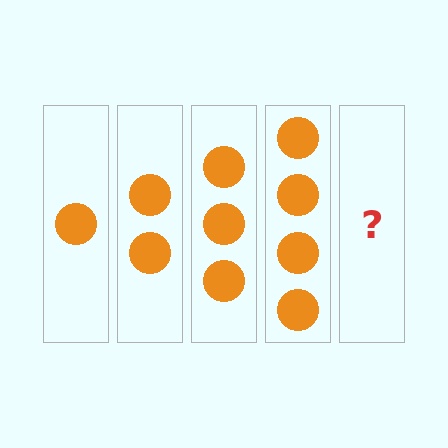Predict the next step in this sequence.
The next step is 5 circles.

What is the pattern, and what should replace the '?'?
The pattern is that each step adds one more circle. The '?' should be 5 circles.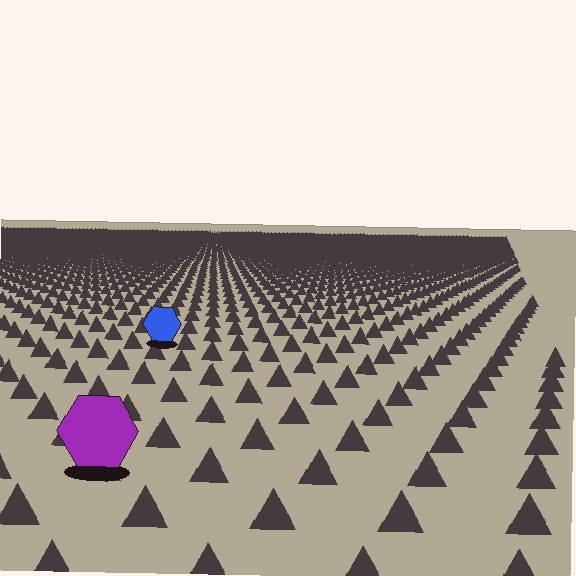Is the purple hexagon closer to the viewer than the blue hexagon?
Yes. The purple hexagon is closer — you can tell from the texture gradient: the ground texture is coarser near it.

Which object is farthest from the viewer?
The blue hexagon is farthest from the viewer. It appears smaller and the ground texture around it is denser.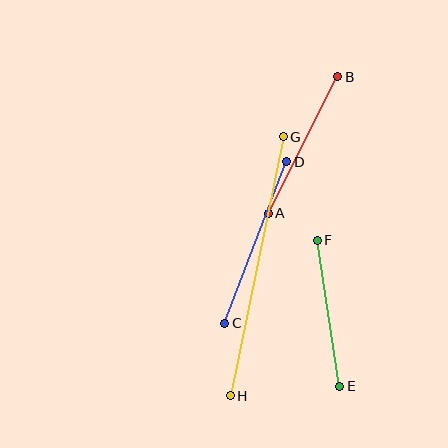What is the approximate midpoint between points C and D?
The midpoint is at approximately (256, 242) pixels.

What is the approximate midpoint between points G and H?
The midpoint is at approximately (257, 266) pixels.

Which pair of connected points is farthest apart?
Points G and H are farthest apart.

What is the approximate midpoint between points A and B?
The midpoint is at approximately (303, 145) pixels.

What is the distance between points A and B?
The distance is approximately 153 pixels.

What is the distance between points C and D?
The distance is approximately 173 pixels.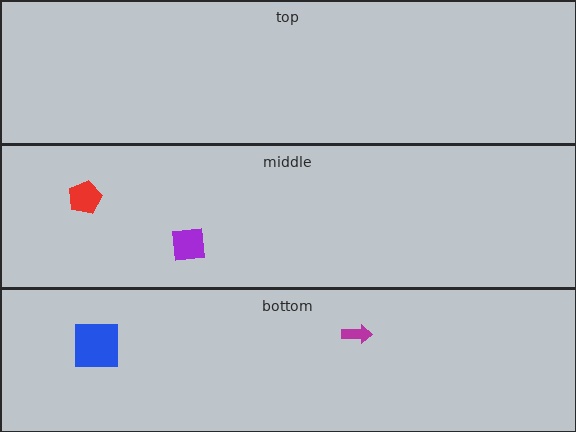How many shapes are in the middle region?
2.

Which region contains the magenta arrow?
The bottom region.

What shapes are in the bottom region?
The blue square, the magenta arrow.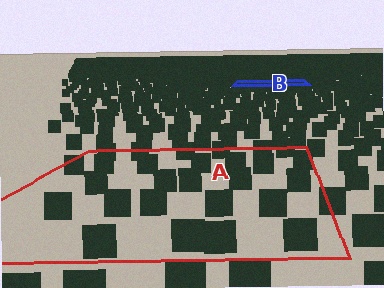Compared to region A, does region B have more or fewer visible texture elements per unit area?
Region B has more texture elements per unit area — they are packed more densely because it is farther away.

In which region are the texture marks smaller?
The texture marks are smaller in region B, because it is farther away.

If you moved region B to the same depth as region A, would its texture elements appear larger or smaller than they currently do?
They would appear larger. At a closer depth, the same texture elements are projected at a bigger on-screen size.